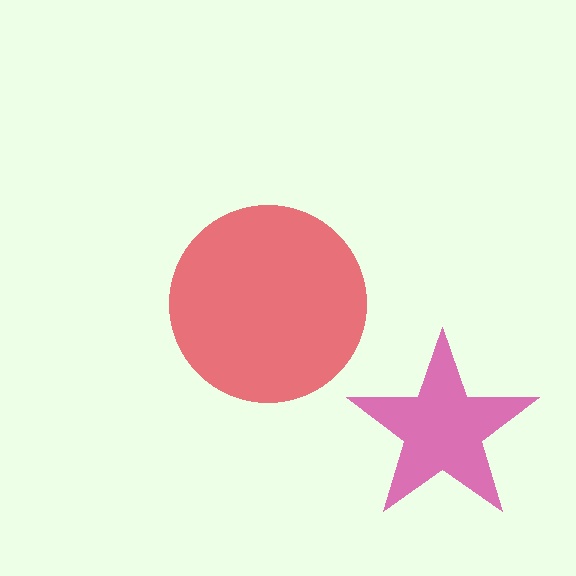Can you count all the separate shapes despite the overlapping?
Yes, there are 2 separate shapes.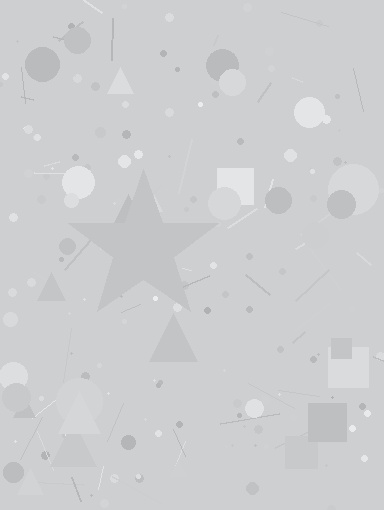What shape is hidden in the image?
A star is hidden in the image.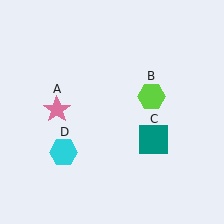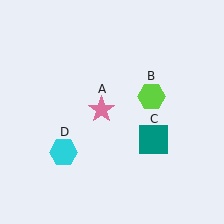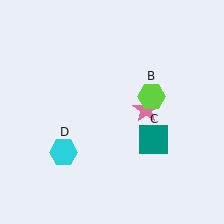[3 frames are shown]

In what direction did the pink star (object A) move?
The pink star (object A) moved right.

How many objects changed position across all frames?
1 object changed position: pink star (object A).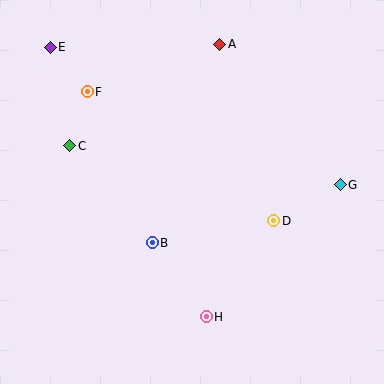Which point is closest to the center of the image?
Point B at (152, 243) is closest to the center.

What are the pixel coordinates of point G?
Point G is at (340, 185).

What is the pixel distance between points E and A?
The distance between E and A is 170 pixels.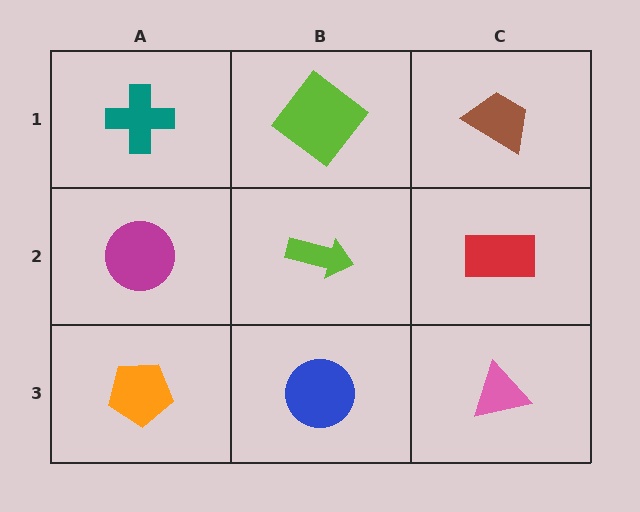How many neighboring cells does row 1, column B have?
3.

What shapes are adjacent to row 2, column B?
A lime diamond (row 1, column B), a blue circle (row 3, column B), a magenta circle (row 2, column A), a red rectangle (row 2, column C).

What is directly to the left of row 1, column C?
A lime diamond.